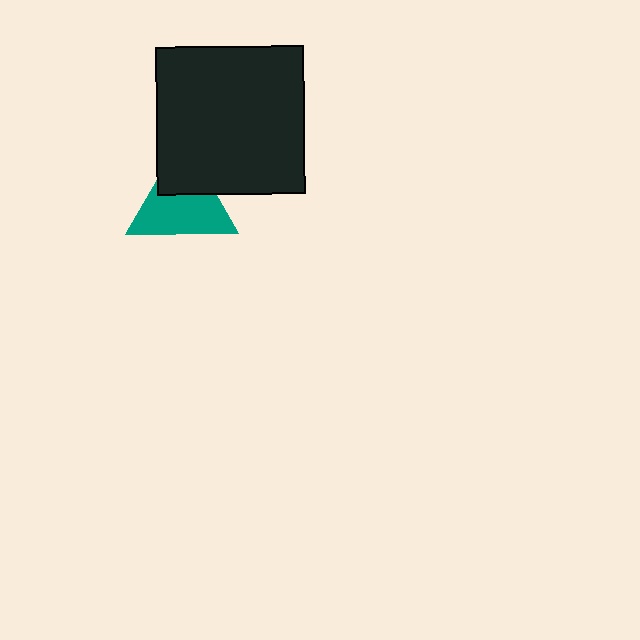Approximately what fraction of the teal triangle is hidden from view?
Roughly 35% of the teal triangle is hidden behind the black square.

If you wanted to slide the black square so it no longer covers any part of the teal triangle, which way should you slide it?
Slide it up — that is the most direct way to separate the two shapes.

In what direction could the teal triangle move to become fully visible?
The teal triangle could move down. That would shift it out from behind the black square entirely.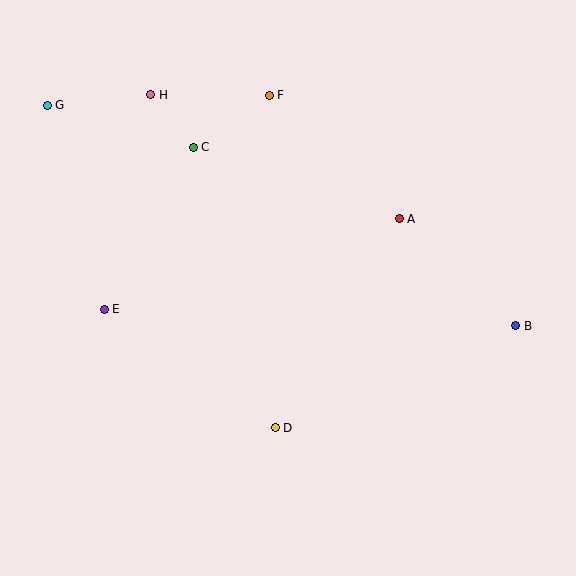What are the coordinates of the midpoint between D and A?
The midpoint between D and A is at (337, 323).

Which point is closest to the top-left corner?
Point G is closest to the top-left corner.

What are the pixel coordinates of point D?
Point D is at (275, 428).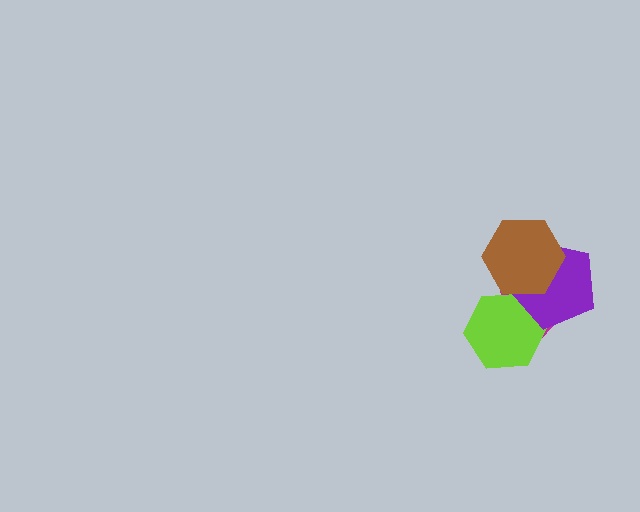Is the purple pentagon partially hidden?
Yes, it is partially covered by another shape.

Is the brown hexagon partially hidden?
No, no other shape covers it.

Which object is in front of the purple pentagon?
The brown hexagon is in front of the purple pentagon.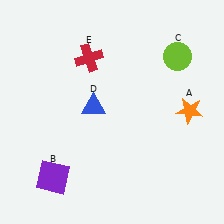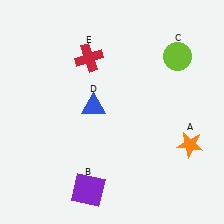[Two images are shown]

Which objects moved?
The objects that moved are: the orange star (A), the purple square (B).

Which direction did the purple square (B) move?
The purple square (B) moved right.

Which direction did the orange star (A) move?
The orange star (A) moved down.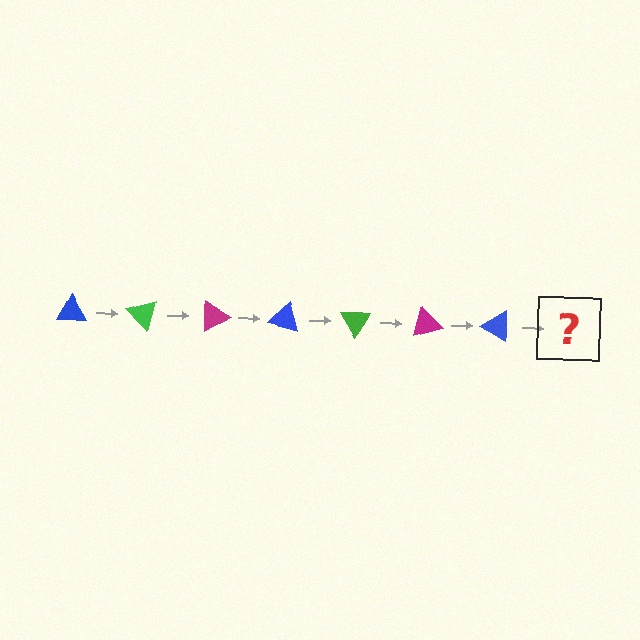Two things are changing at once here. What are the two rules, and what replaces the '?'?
The two rules are that it rotates 45 degrees each step and the color cycles through blue, green, and magenta. The '?' should be a green triangle, rotated 315 degrees from the start.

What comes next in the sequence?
The next element should be a green triangle, rotated 315 degrees from the start.